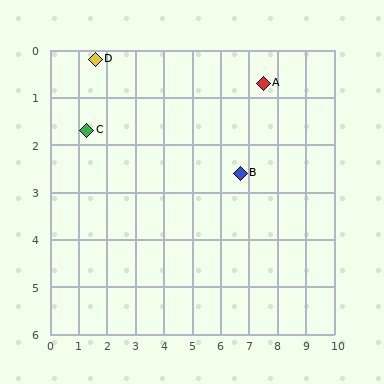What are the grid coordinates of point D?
Point D is at approximately (1.6, 0.2).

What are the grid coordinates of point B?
Point B is at approximately (6.7, 2.6).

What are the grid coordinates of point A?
Point A is at approximately (7.5, 0.7).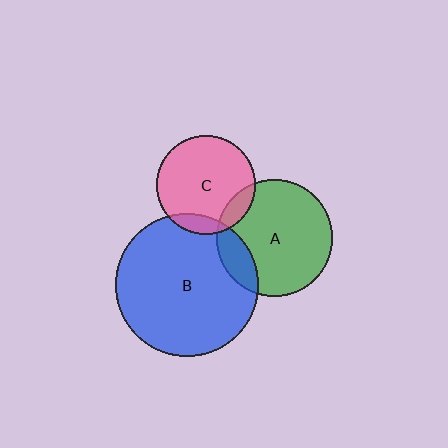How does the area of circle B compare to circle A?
Approximately 1.5 times.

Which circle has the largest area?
Circle B (blue).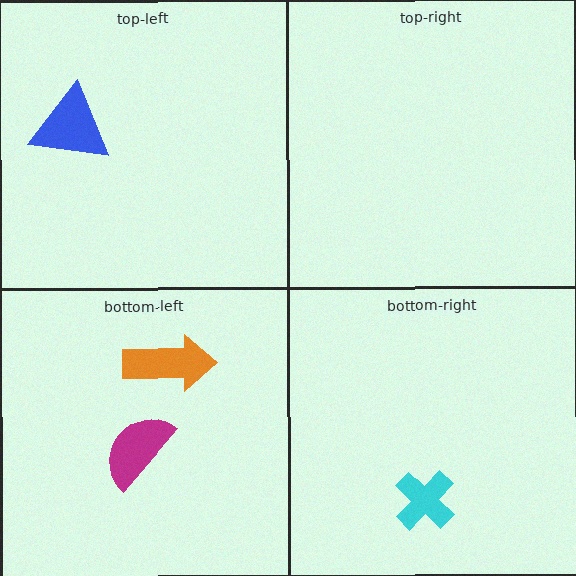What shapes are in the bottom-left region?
The magenta semicircle, the orange arrow.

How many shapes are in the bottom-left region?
2.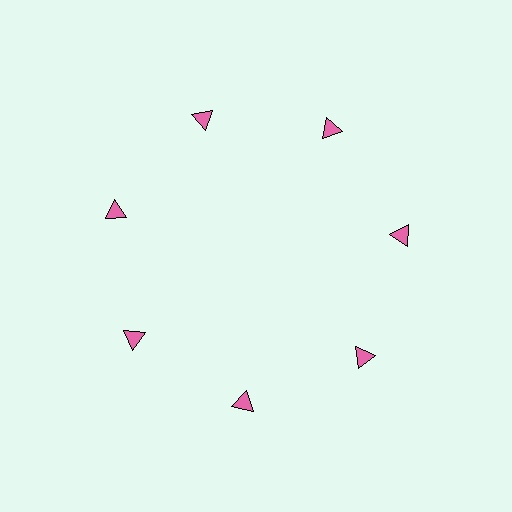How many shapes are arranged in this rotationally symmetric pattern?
There are 7 shapes, arranged in 7 groups of 1.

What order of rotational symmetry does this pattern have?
This pattern has 7-fold rotational symmetry.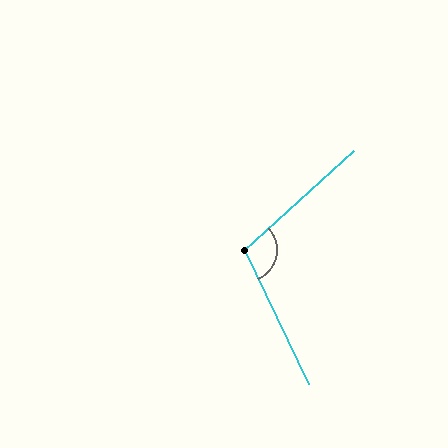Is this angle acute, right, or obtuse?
It is obtuse.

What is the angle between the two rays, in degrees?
Approximately 107 degrees.